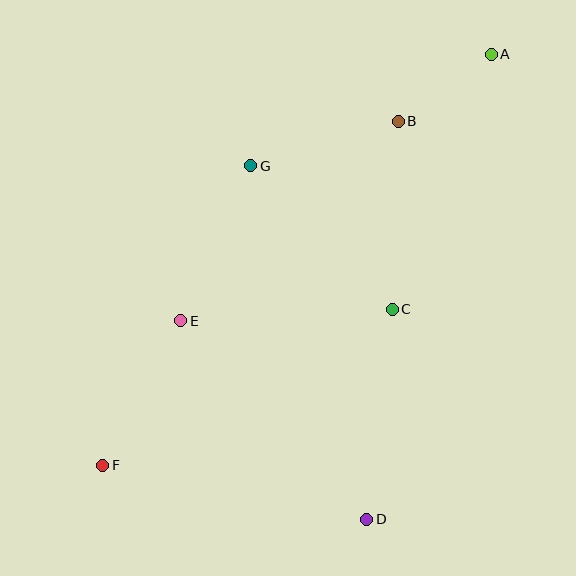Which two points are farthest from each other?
Points A and F are farthest from each other.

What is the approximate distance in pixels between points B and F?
The distance between B and F is approximately 454 pixels.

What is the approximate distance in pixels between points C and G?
The distance between C and G is approximately 202 pixels.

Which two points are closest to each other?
Points A and B are closest to each other.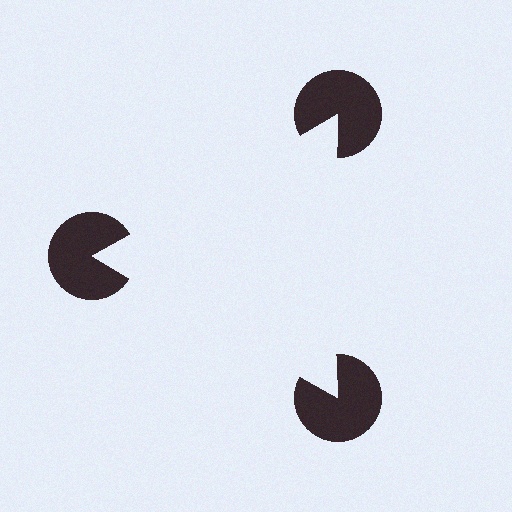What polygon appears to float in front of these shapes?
An illusory triangle — its edges are inferred from the aligned wedge cuts in the pac-man discs, not physically drawn.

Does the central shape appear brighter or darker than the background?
It typically appears slightly brighter than the background, even though no actual brightness change is drawn.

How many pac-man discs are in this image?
There are 3 — one at each vertex of the illusory triangle.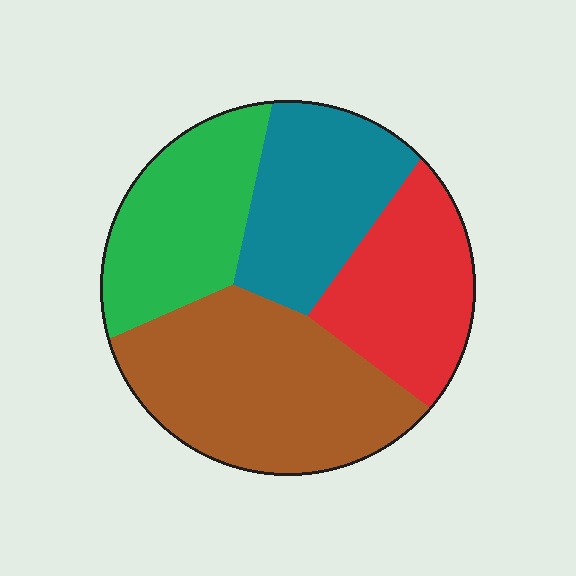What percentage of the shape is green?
Green takes up about one fifth (1/5) of the shape.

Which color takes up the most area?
Brown, at roughly 35%.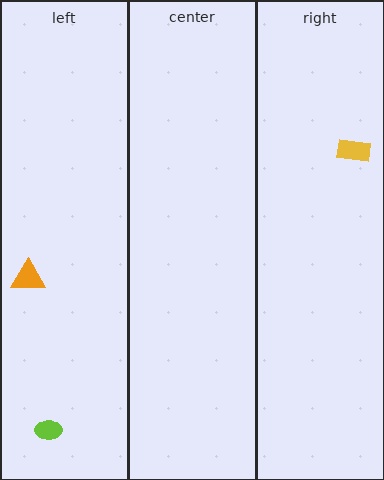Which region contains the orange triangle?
The left region.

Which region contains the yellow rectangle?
The right region.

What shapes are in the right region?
The yellow rectangle.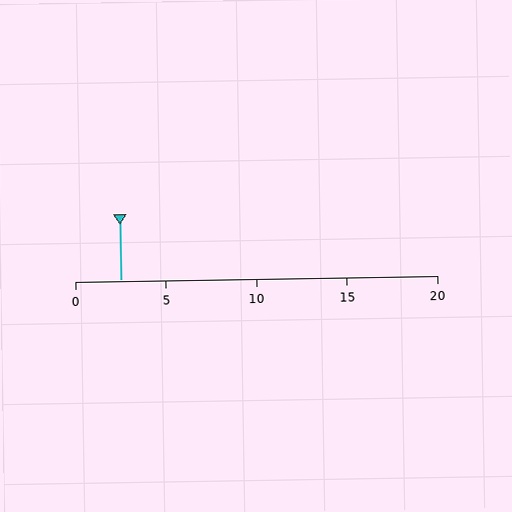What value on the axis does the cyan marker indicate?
The marker indicates approximately 2.5.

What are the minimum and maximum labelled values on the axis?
The axis runs from 0 to 20.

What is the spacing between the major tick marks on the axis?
The major ticks are spaced 5 apart.